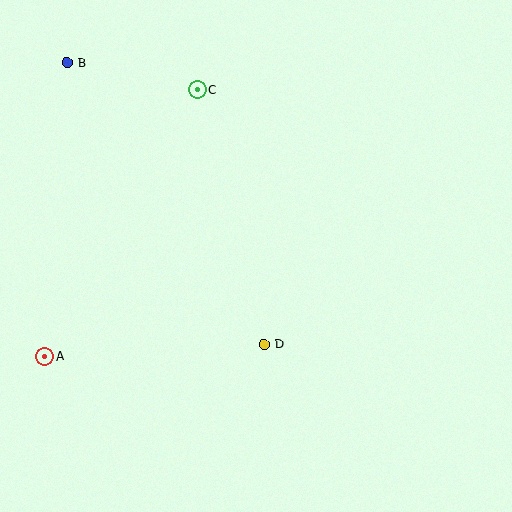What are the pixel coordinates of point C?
Point C is at (197, 90).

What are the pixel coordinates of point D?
Point D is at (264, 344).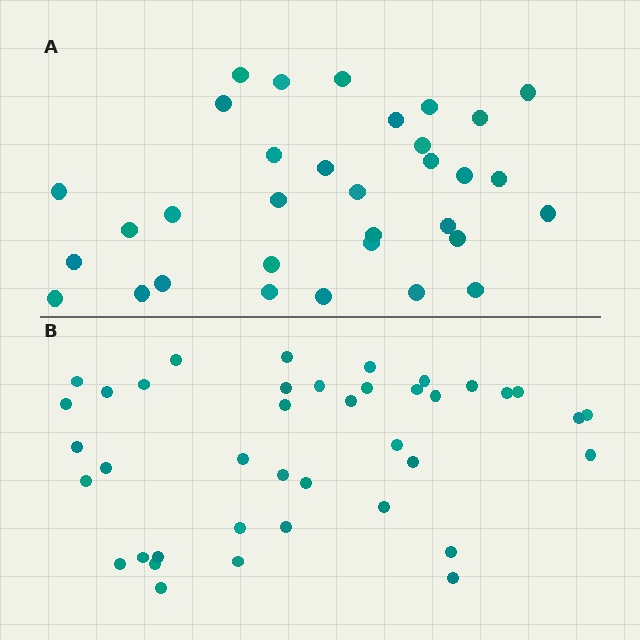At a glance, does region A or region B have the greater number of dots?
Region B (the bottom region) has more dots.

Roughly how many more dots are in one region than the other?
Region B has roughly 8 or so more dots than region A.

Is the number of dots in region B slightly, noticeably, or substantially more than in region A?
Region B has only slightly more — the two regions are fairly close. The ratio is roughly 1.2 to 1.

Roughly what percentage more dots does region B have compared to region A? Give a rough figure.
About 20% more.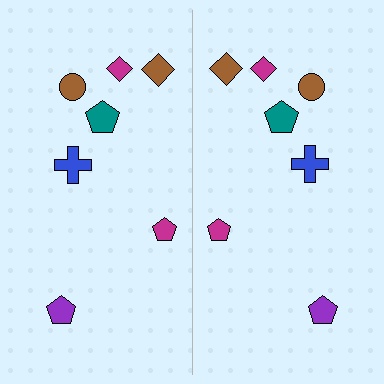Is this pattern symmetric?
Yes, this pattern has bilateral (reflection) symmetry.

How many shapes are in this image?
There are 14 shapes in this image.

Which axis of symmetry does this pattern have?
The pattern has a vertical axis of symmetry running through the center of the image.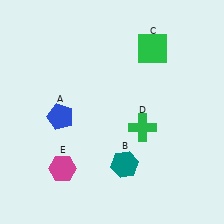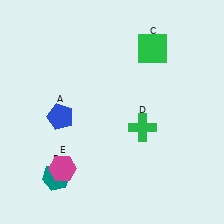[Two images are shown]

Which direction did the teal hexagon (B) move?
The teal hexagon (B) moved left.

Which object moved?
The teal hexagon (B) moved left.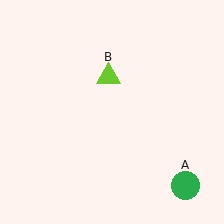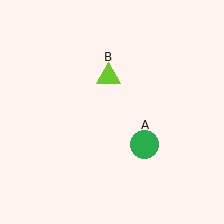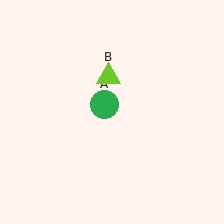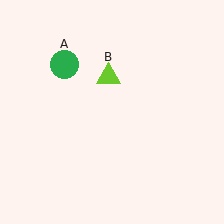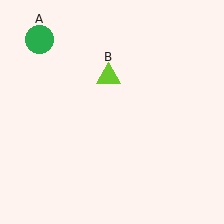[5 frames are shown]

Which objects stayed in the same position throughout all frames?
Lime triangle (object B) remained stationary.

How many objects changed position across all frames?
1 object changed position: green circle (object A).